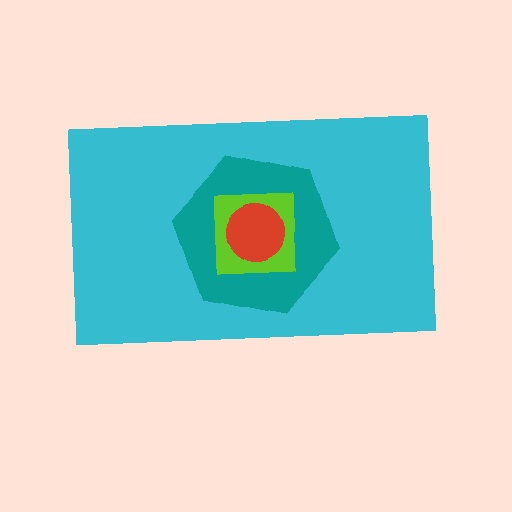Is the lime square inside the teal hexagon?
Yes.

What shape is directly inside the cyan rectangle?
The teal hexagon.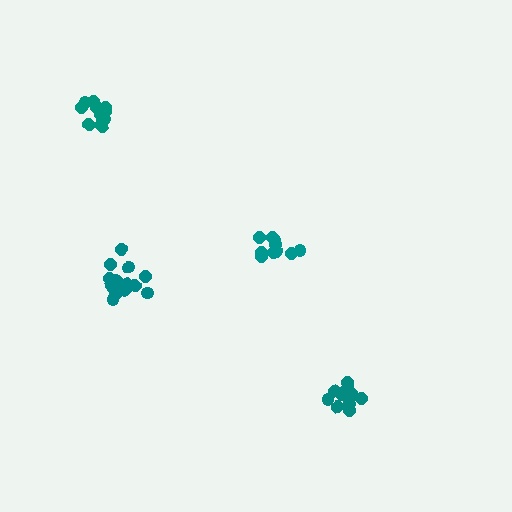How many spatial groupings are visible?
There are 4 spatial groupings.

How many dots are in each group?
Group 1: 10 dots, Group 2: 13 dots, Group 3: 16 dots, Group 4: 16 dots (55 total).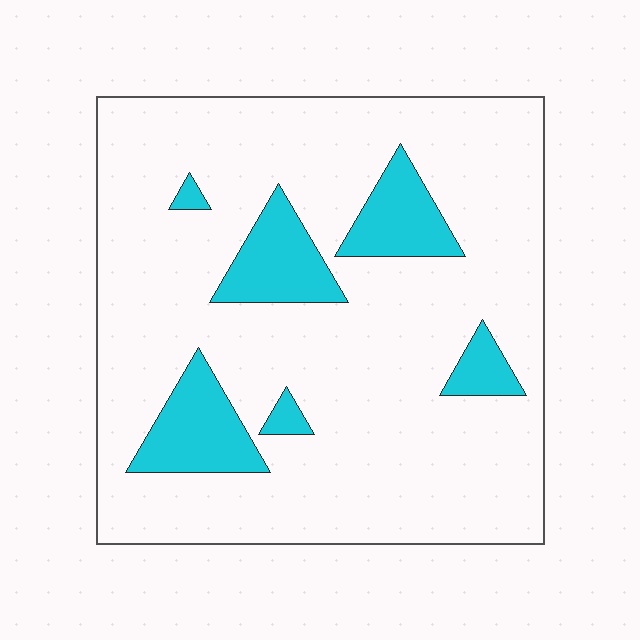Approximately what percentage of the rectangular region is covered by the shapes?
Approximately 15%.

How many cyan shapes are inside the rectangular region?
6.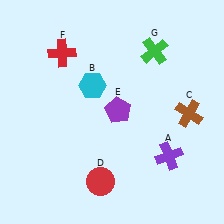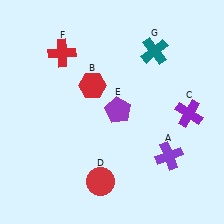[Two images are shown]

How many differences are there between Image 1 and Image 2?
There are 3 differences between the two images.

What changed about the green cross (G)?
In Image 1, G is green. In Image 2, it changed to teal.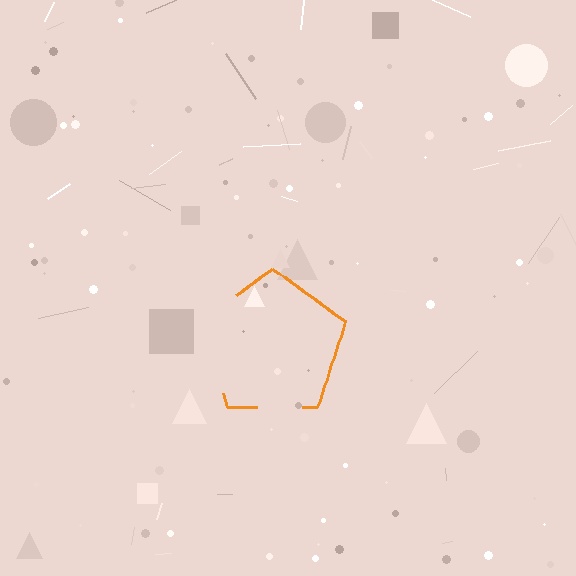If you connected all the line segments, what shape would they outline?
They would outline a pentagon.